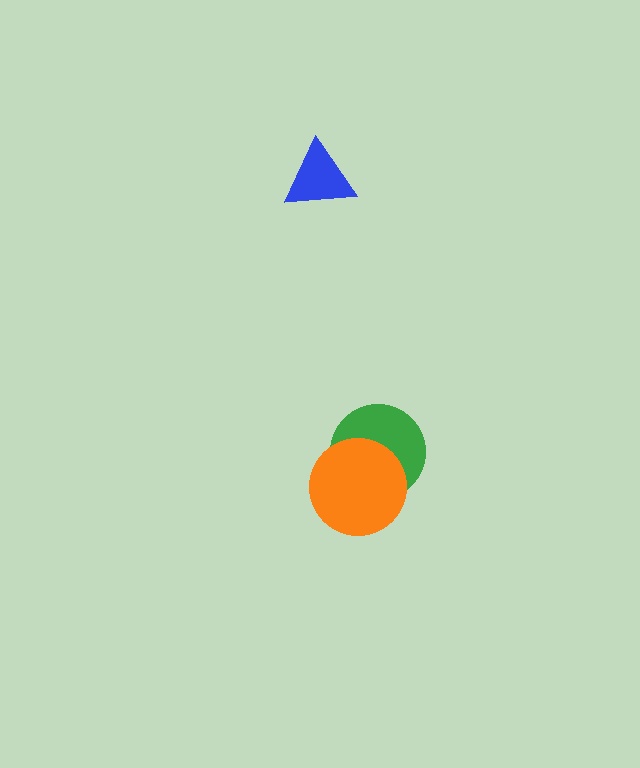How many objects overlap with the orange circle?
1 object overlaps with the orange circle.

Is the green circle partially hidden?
Yes, it is partially covered by another shape.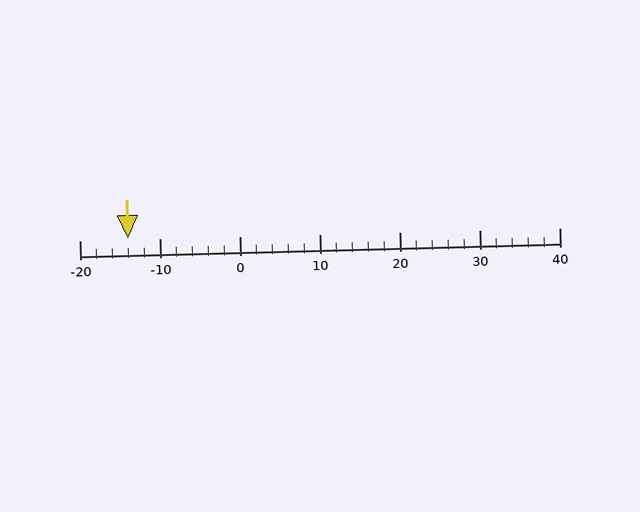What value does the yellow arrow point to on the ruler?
The yellow arrow points to approximately -14.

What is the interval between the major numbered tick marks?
The major tick marks are spaced 10 units apart.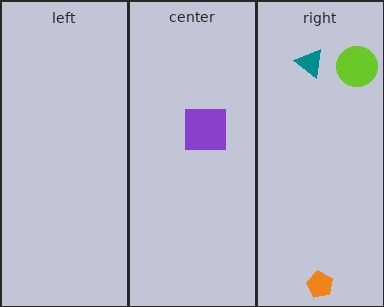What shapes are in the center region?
The purple square.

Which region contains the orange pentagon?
The right region.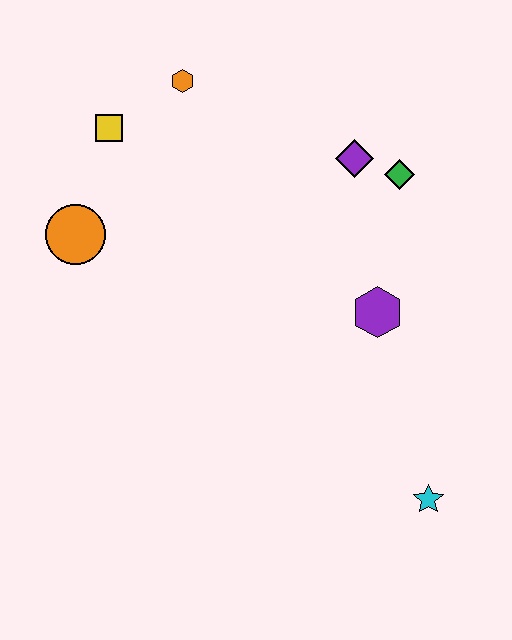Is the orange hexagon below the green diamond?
No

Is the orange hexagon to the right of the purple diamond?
No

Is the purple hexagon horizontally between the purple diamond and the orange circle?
No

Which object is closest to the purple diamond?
The green diamond is closest to the purple diamond.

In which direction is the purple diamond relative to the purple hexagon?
The purple diamond is above the purple hexagon.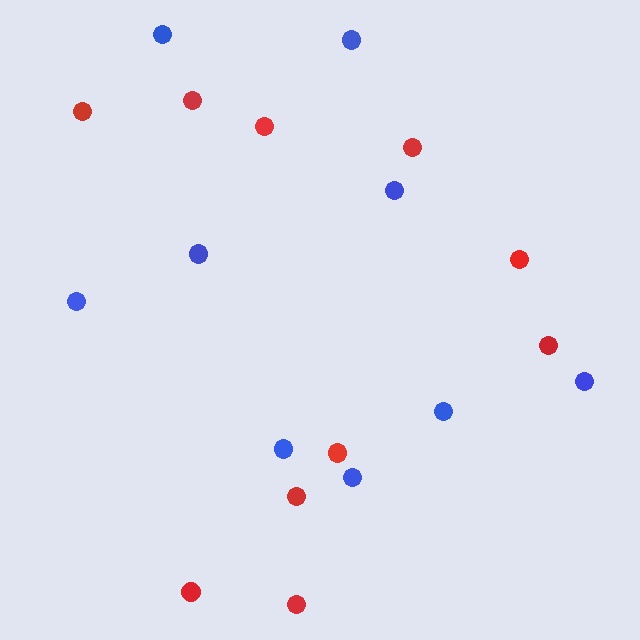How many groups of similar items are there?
There are 2 groups: one group of blue circles (9) and one group of red circles (10).